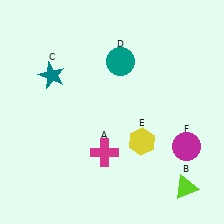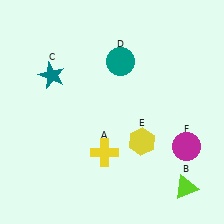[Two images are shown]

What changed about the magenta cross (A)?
In Image 1, A is magenta. In Image 2, it changed to yellow.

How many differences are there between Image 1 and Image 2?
There is 1 difference between the two images.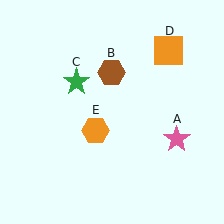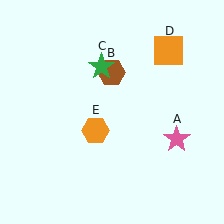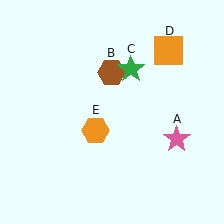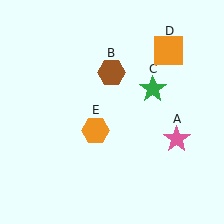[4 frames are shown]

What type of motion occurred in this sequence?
The green star (object C) rotated clockwise around the center of the scene.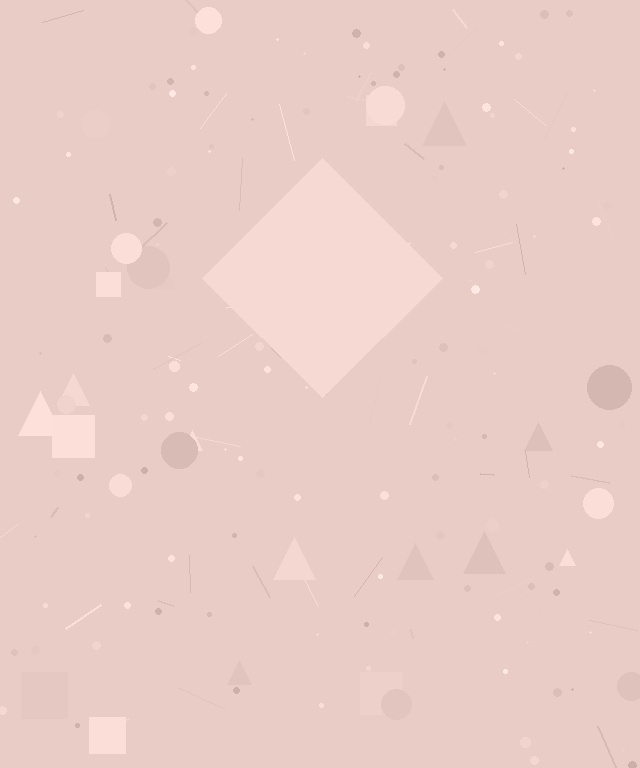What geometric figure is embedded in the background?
A diamond is embedded in the background.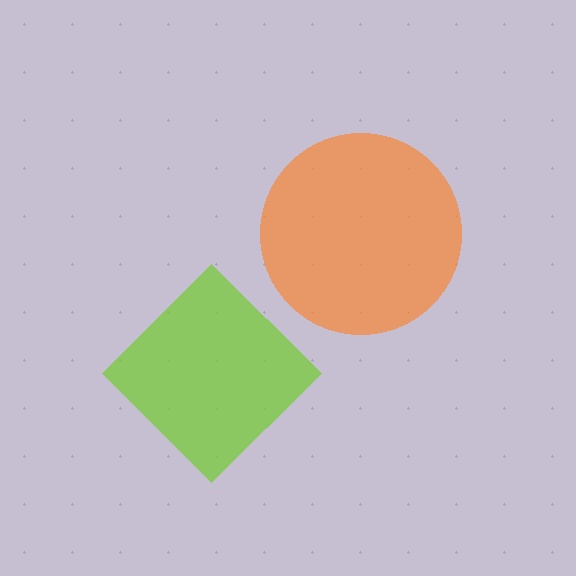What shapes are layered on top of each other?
The layered shapes are: an orange circle, a lime diamond.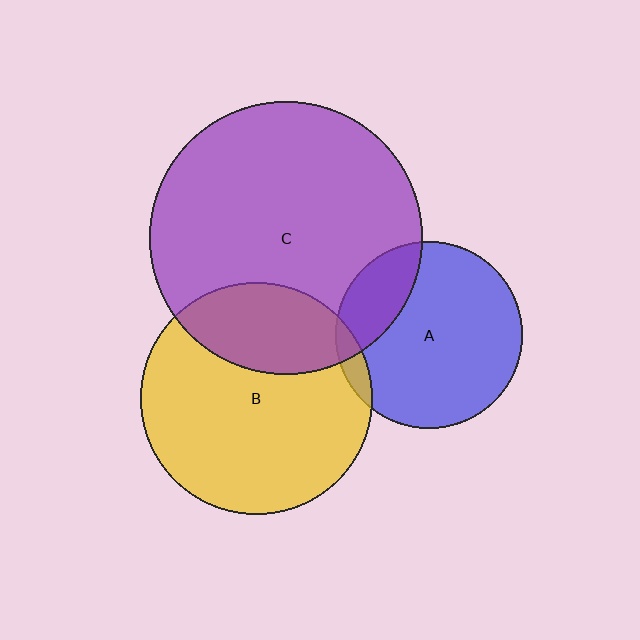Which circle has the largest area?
Circle C (purple).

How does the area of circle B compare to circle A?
Approximately 1.5 times.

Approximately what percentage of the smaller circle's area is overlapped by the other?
Approximately 5%.